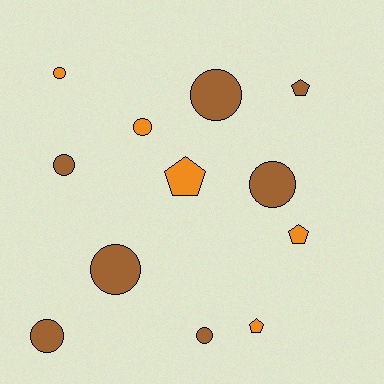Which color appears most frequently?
Brown, with 7 objects.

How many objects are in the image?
There are 12 objects.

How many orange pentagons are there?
There are 3 orange pentagons.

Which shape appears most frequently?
Circle, with 8 objects.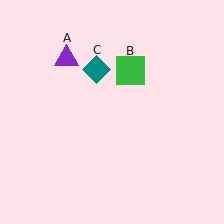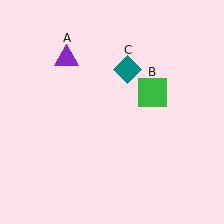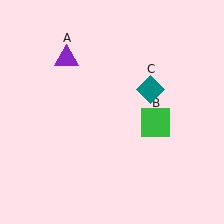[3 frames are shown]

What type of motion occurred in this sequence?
The green square (object B), teal diamond (object C) rotated clockwise around the center of the scene.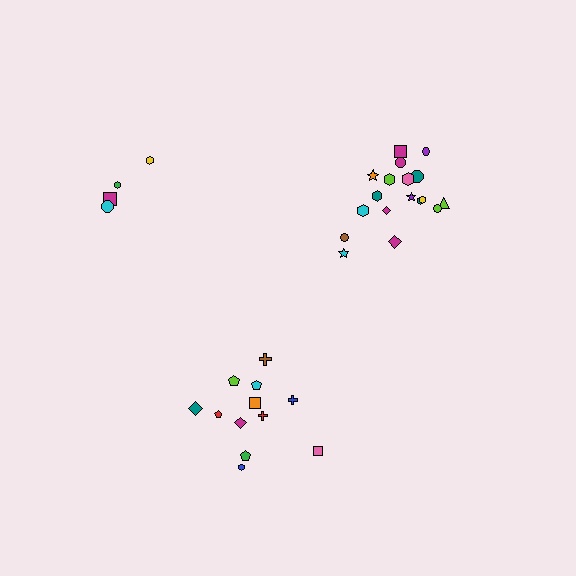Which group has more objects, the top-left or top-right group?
The top-right group.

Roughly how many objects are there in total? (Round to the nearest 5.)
Roughly 35 objects in total.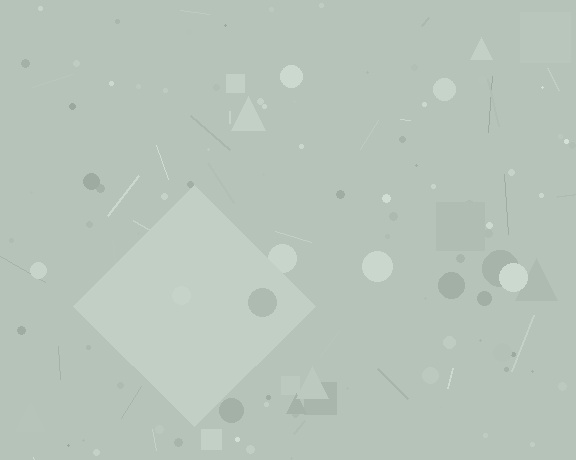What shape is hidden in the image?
A diamond is hidden in the image.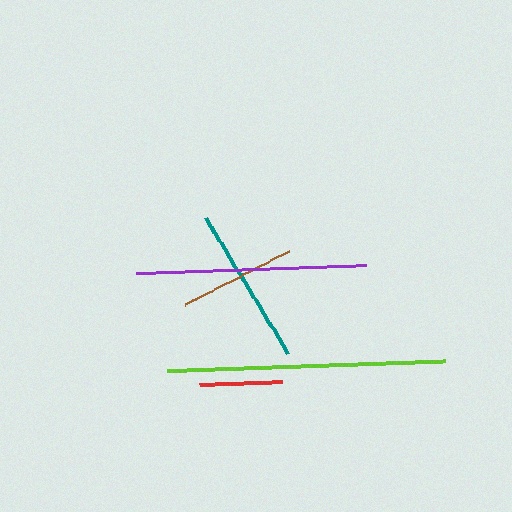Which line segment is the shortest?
The red line is the shortest at approximately 83 pixels.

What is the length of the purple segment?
The purple segment is approximately 231 pixels long.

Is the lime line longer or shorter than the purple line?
The lime line is longer than the purple line.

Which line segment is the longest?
The lime line is the longest at approximately 278 pixels.